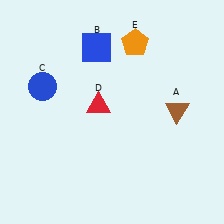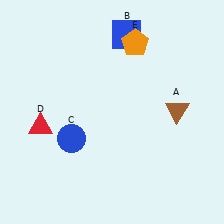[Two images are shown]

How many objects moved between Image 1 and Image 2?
3 objects moved between the two images.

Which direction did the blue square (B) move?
The blue square (B) moved right.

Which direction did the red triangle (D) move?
The red triangle (D) moved left.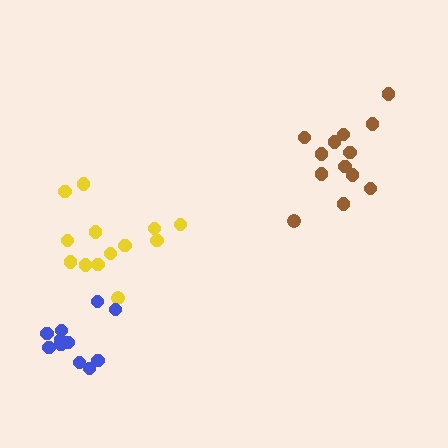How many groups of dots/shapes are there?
There are 3 groups.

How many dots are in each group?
Group 1: 13 dots, Group 2: 13 dots, Group 3: 11 dots (37 total).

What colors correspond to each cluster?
The clusters are colored: yellow, brown, blue.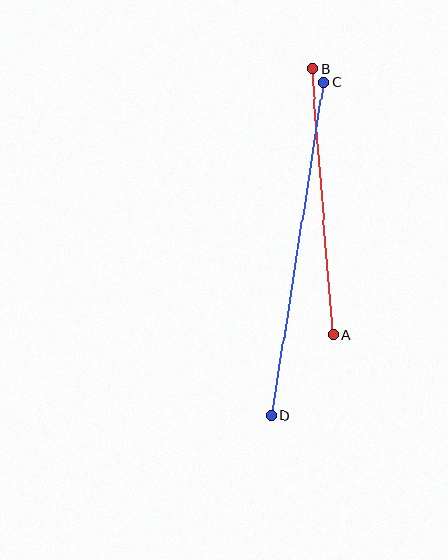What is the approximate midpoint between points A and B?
The midpoint is at approximately (323, 201) pixels.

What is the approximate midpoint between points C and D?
The midpoint is at approximately (297, 249) pixels.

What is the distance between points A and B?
The distance is approximately 267 pixels.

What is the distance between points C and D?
The distance is approximately 337 pixels.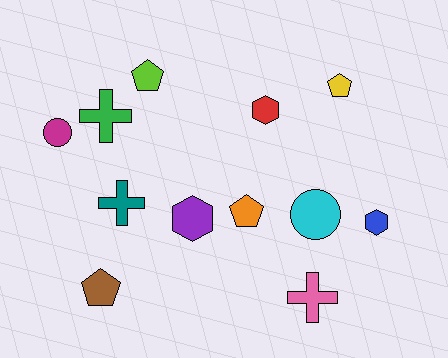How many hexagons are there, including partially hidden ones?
There are 3 hexagons.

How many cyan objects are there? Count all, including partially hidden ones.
There is 1 cyan object.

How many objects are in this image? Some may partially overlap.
There are 12 objects.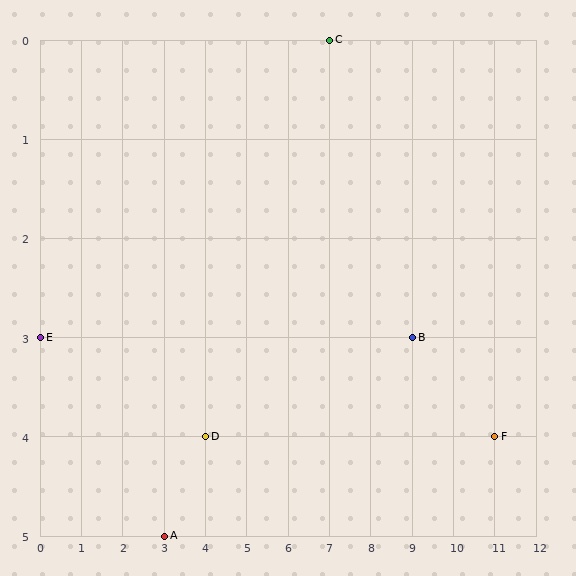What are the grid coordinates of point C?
Point C is at grid coordinates (7, 0).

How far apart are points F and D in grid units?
Points F and D are 7 columns apart.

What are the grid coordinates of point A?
Point A is at grid coordinates (3, 5).